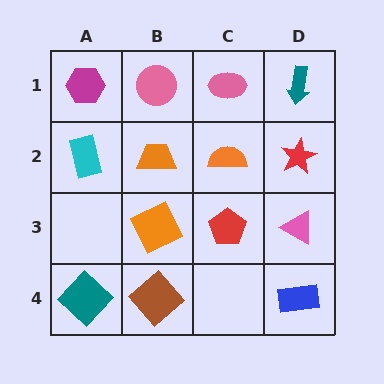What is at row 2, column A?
A cyan rectangle.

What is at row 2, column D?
A red star.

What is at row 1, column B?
A pink circle.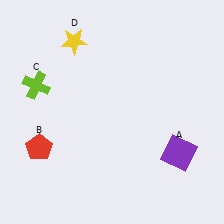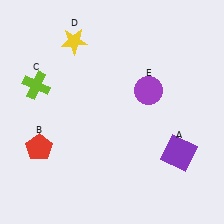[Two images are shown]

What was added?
A purple circle (E) was added in Image 2.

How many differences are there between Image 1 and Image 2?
There is 1 difference between the two images.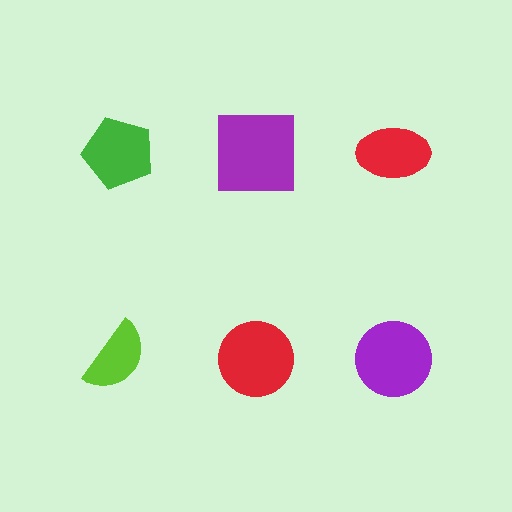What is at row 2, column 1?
A lime semicircle.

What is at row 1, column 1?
A green pentagon.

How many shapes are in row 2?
3 shapes.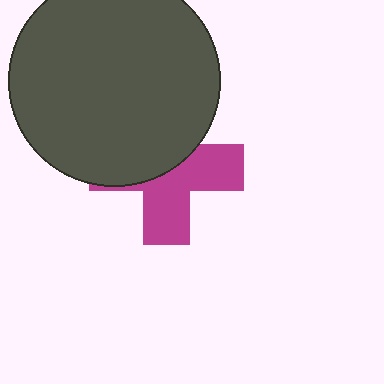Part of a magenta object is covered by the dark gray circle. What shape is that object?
It is a cross.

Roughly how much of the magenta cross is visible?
About half of it is visible (roughly 50%).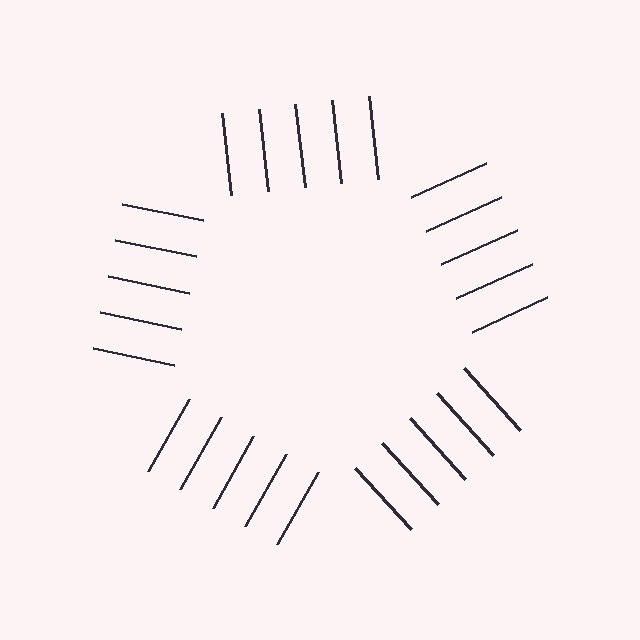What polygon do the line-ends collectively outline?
An illusory pentagon — the line segments terminate on its edges but no continuous stroke is drawn.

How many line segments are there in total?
25 — 5 along each of the 5 edges.